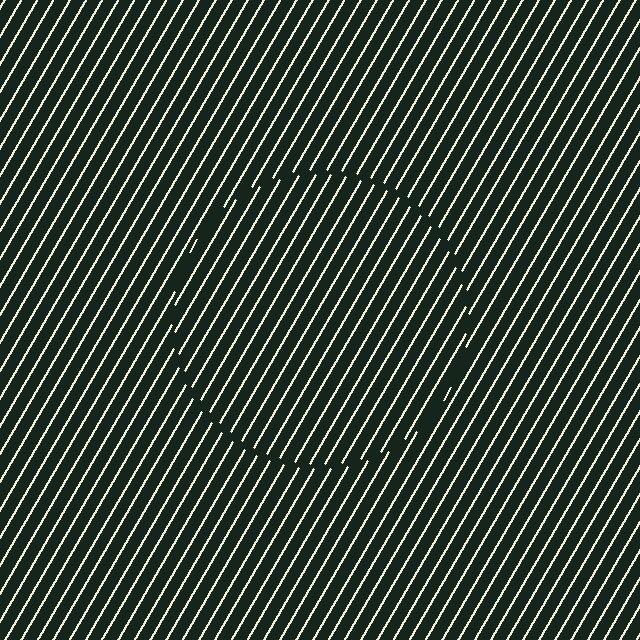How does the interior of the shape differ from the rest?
The interior of the shape contains the same grating, shifted by half a period — the contour is defined by the phase discontinuity where line-ends from the inner and outer gratings abut.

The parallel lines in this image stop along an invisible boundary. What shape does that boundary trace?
An illusory circle. The interior of the shape contains the same grating, shifted by half a period — the contour is defined by the phase discontinuity where line-ends from the inner and outer gratings abut.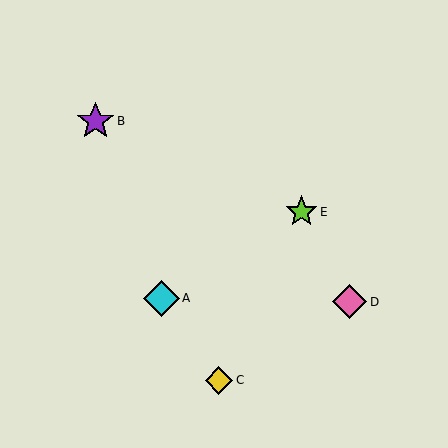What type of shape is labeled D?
Shape D is a pink diamond.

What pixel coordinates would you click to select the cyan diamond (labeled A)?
Click at (161, 298) to select the cyan diamond A.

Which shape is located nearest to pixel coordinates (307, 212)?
The lime star (labeled E) at (302, 212) is nearest to that location.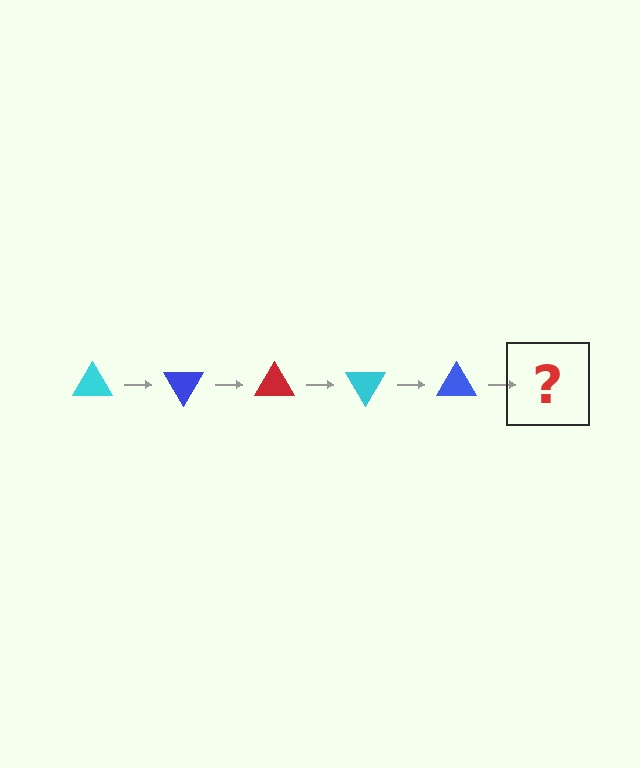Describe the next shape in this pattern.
It should be a red triangle, rotated 300 degrees from the start.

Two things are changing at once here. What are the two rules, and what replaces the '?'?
The two rules are that it rotates 60 degrees each step and the color cycles through cyan, blue, and red. The '?' should be a red triangle, rotated 300 degrees from the start.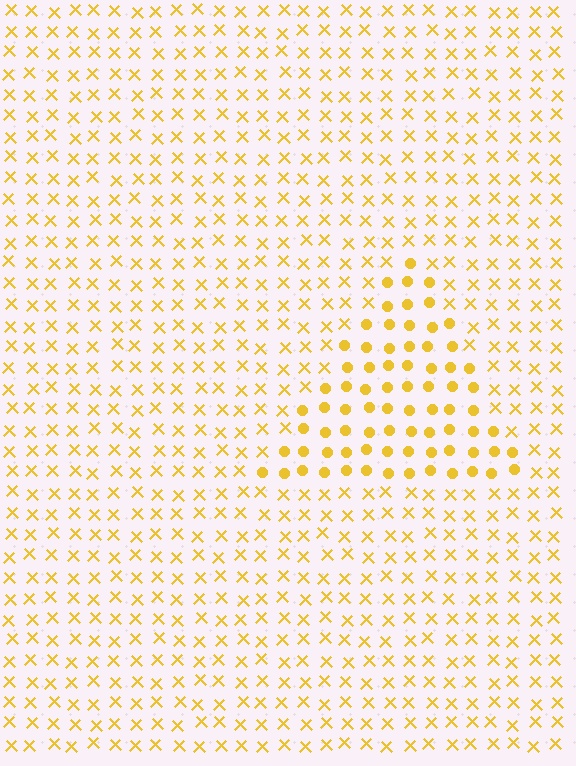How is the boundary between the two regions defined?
The boundary is defined by a change in element shape: circles inside vs. X marks outside. All elements share the same color and spacing.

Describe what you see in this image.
The image is filled with small yellow elements arranged in a uniform grid. A triangle-shaped region contains circles, while the surrounding area contains X marks. The boundary is defined purely by the change in element shape.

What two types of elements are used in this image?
The image uses circles inside the triangle region and X marks outside it.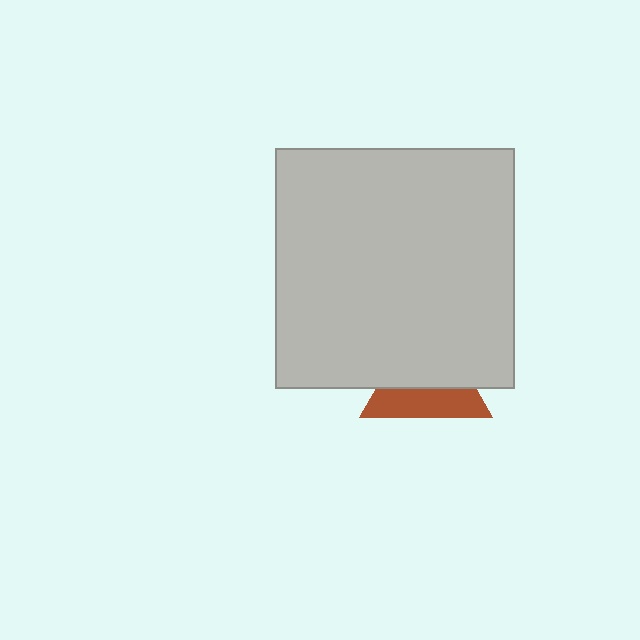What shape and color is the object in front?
The object in front is a light gray square.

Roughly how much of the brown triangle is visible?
A small part of it is visible (roughly 42%).